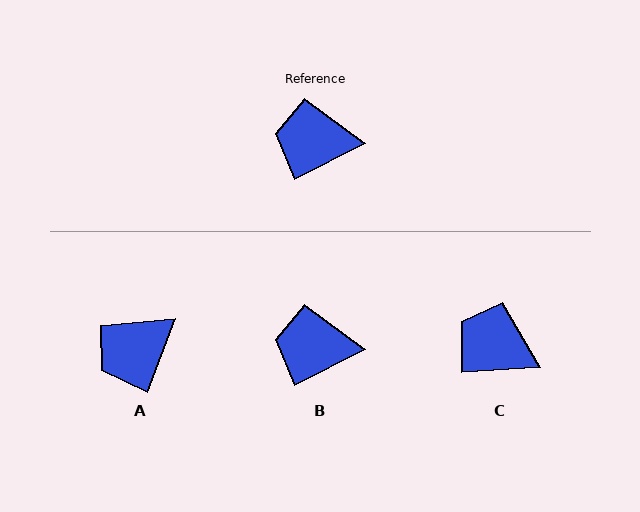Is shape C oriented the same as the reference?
No, it is off by about 24 degrees.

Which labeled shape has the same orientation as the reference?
B.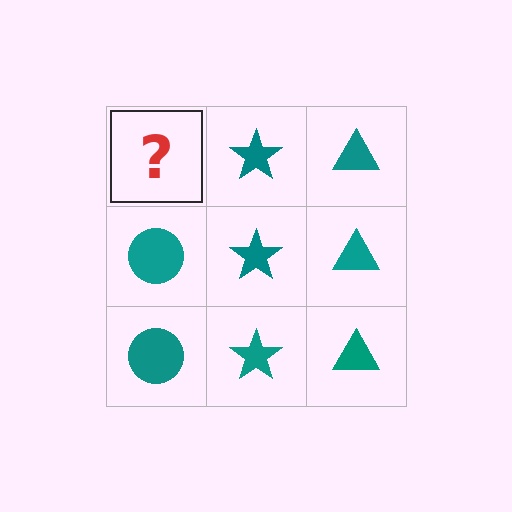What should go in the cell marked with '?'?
The missing cell should contain a teal circle.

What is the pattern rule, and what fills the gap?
The rule is that each column has a consistent shape. The gap should be filled with a teal circle.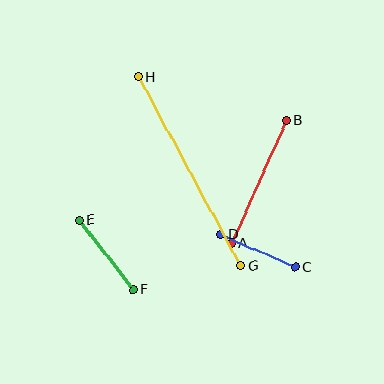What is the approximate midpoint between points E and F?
The midpoint is at approximately (106, 255) pixels.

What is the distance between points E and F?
The distance is approximately 89 pixels.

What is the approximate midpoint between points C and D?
The midpoint is at approximately (258, 251) pixels.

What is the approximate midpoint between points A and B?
The midpoint is at approximately (259, 182) pixels.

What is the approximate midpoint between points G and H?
The midpoint is at approximately (190, 171) pixels.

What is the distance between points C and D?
The distance is approximately 81 pixels.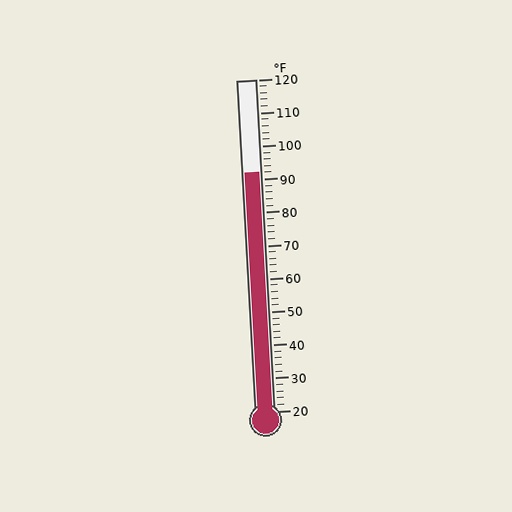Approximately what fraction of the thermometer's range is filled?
The thermometer is filled to approximately 70% of its range.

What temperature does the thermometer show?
The thermometer shows approximately 92°F.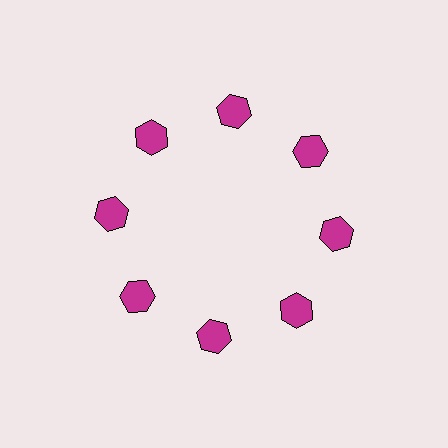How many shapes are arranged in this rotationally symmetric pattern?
There are 8 shapes, arranged in 8 groups of 1.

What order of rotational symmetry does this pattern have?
This pattern has 8-fold rotational symmetry.